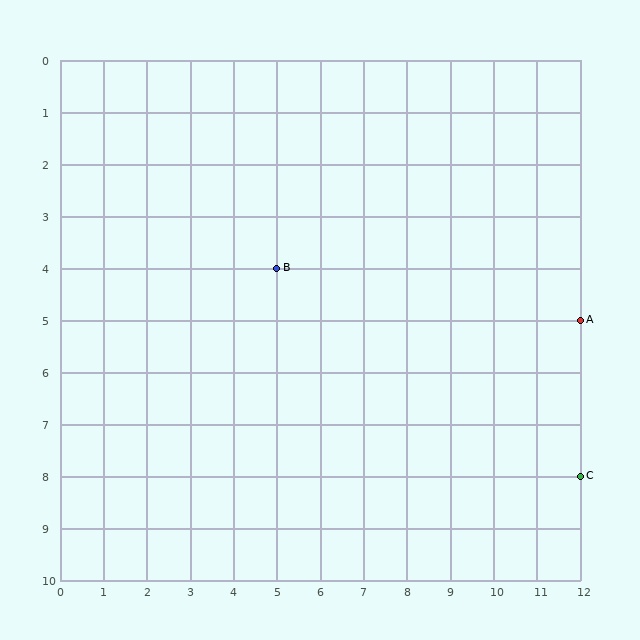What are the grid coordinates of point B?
Point B is at grid coordinates (5, 4).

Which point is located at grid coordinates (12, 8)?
Point C is at (12, 8).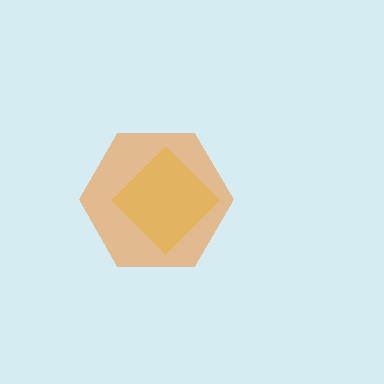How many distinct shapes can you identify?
There are 2 distinct shapes: a yellow diamond, an orange hexagon.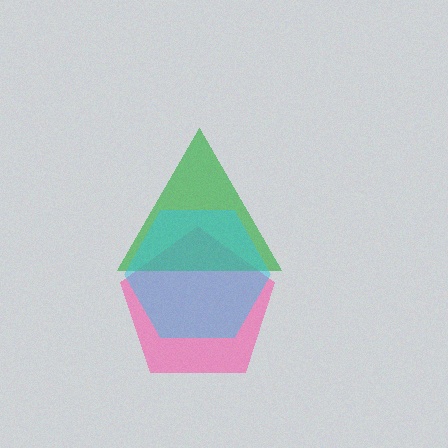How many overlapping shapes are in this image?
There are 3 overlapping shapes in the image.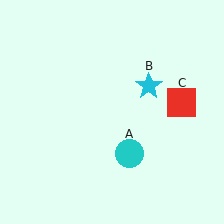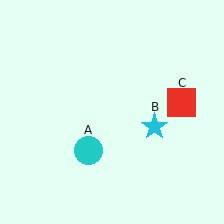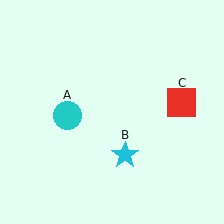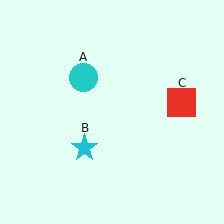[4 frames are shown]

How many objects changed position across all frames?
2 objects changed position: cyan circle (object A), cyan star (object B).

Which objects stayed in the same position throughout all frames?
Red square (object C) remained stationary.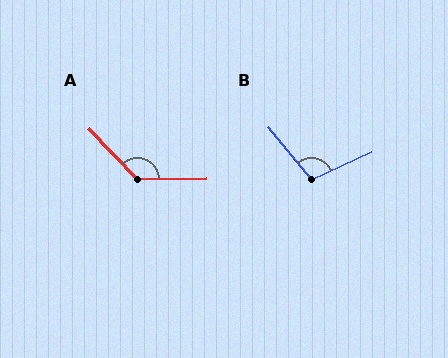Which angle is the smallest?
B, at approximately 105 degrees.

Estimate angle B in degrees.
Approximately 105 degrees.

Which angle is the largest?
A, at approximately 134 degrees.